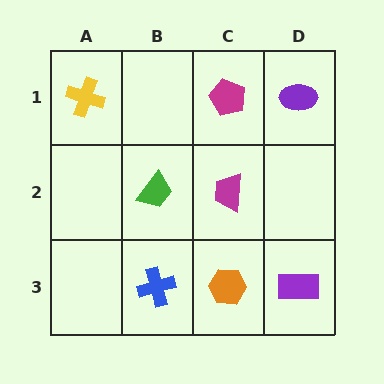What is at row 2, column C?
A magenta trapezoid.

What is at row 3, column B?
A blue cross.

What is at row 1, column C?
A magenta pentagon.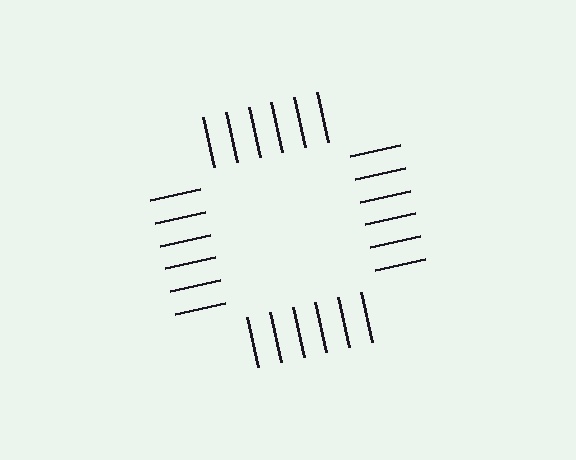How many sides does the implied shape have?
4 sides — the line-ends trace a square.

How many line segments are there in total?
24 — 6 along each of the 4 edges.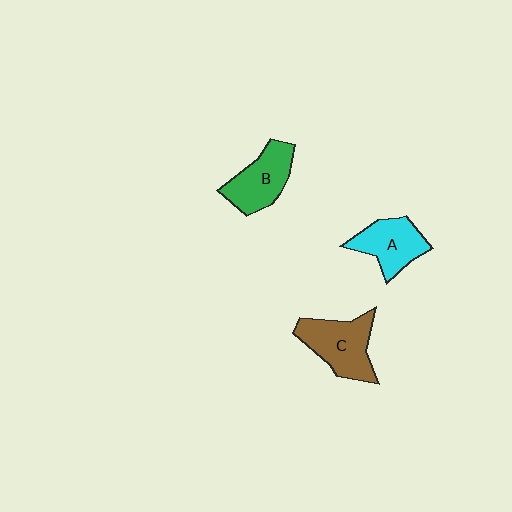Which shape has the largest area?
Shape C (brown).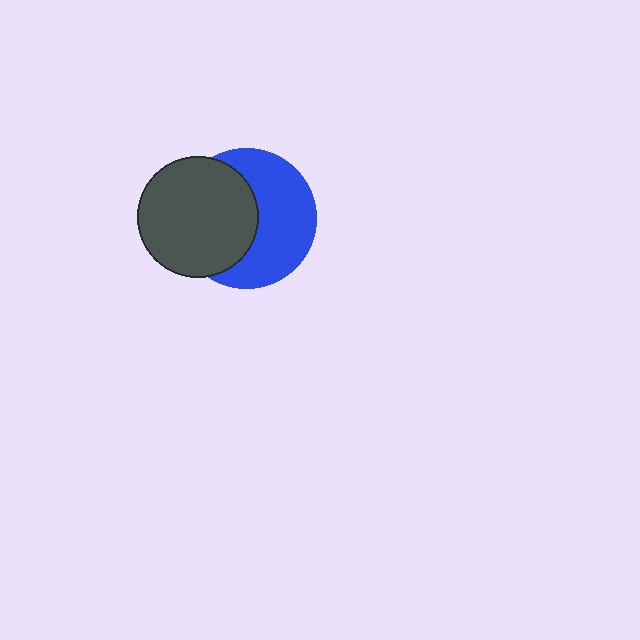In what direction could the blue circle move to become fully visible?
The blue circle could move right. That would shift it out from behind the dark gray circle entirely.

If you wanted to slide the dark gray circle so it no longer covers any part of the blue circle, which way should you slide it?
Slide it left — that is the most direct way to separate the two shapes.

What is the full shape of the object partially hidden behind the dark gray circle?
The partially hidden object is a blue circle.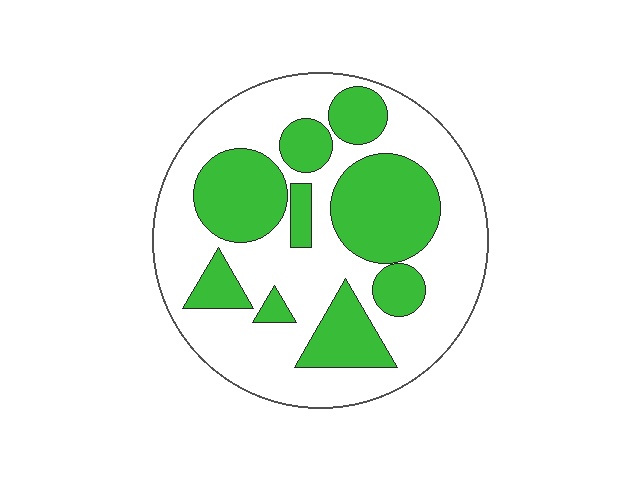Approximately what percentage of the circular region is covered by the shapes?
Approximately 35%.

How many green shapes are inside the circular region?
9.